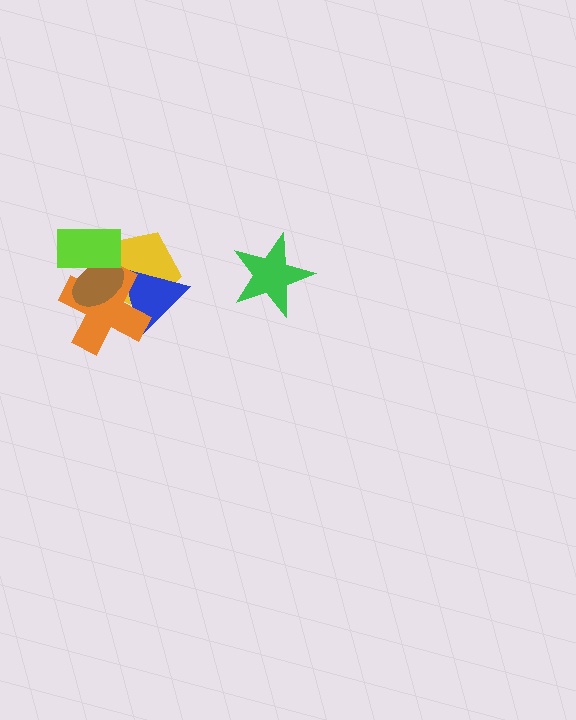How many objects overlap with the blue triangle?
3 objects overlap with the blue triangle.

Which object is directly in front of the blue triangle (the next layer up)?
The orange cross is directly in front of the blue triangle.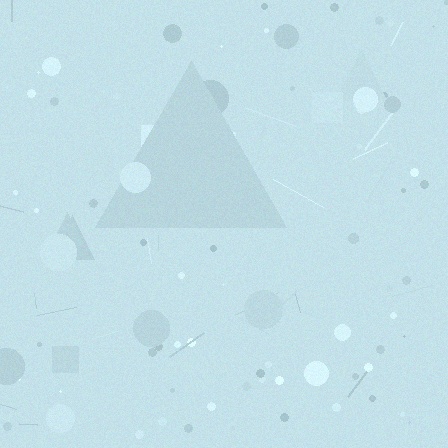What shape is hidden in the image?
A triangle is hidden in the image.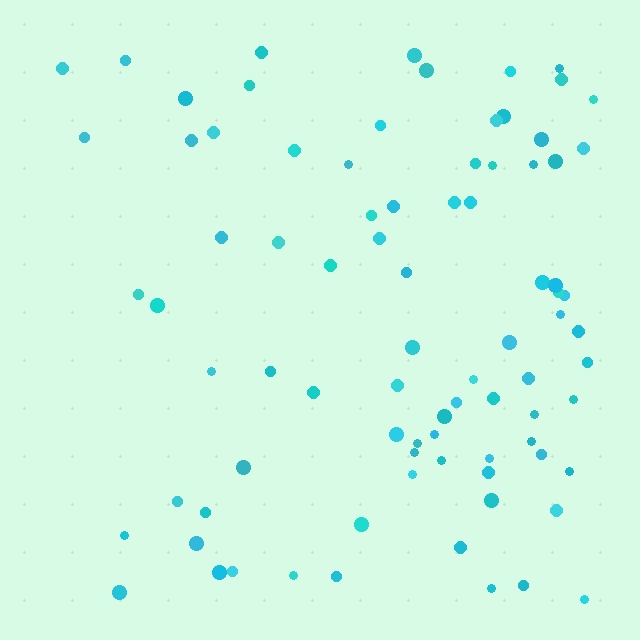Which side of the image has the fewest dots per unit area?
The left.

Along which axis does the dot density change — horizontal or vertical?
Horizontal.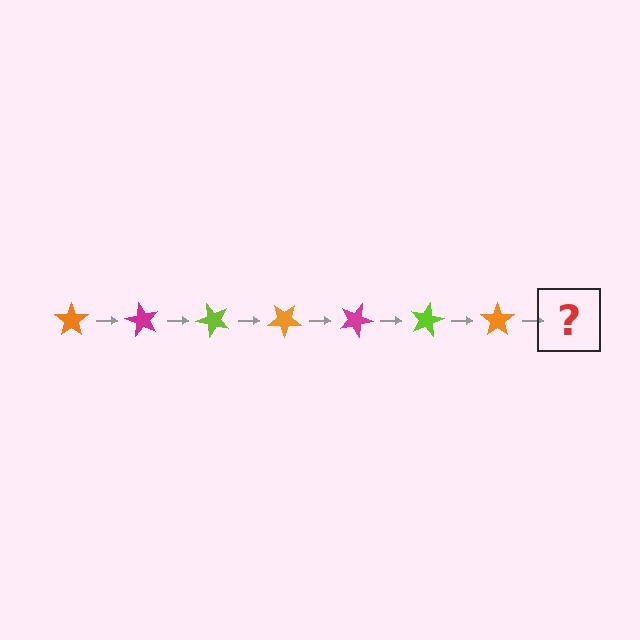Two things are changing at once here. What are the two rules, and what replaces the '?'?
The two rules are that it rotates 60 degrees each step and the color cycles through orange, magenta, and lime. The '?' should be a magenta star, rotated 420 degrees from the start.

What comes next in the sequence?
The next element should be a magenta star, rotated 420 degrees from the start.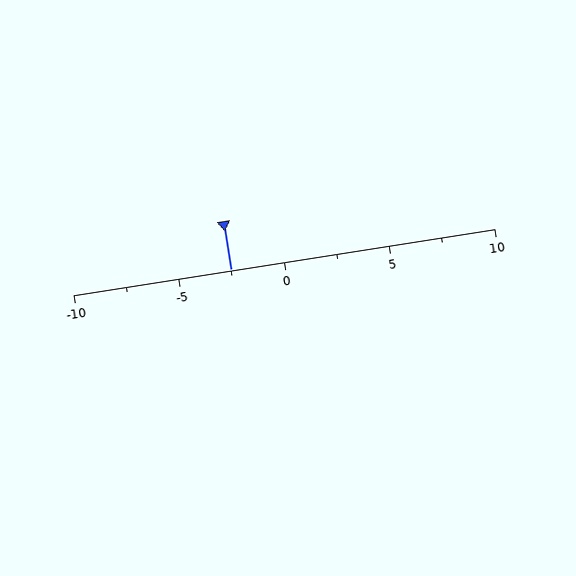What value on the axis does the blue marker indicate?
The marker indicates approximately -2.5.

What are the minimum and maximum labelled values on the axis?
The axis runs from -10 to 10.